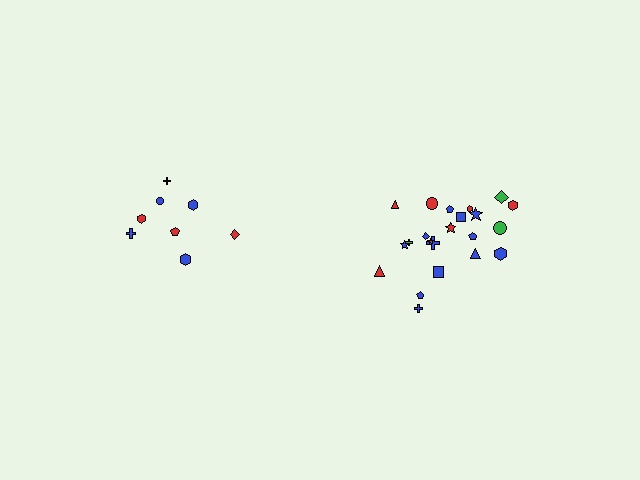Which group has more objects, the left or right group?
The right group.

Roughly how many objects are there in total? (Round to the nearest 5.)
Roughly 30 objects in total.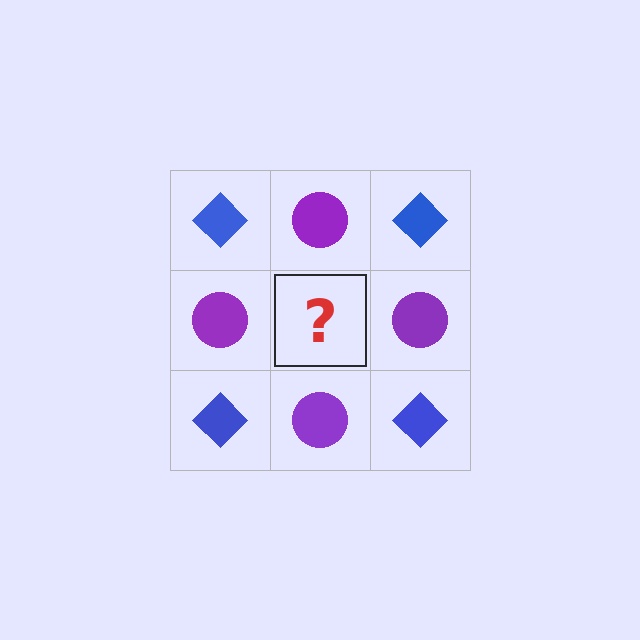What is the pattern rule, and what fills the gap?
The rule is that it alternates blue diamond and purple circle in a checkerboard pattern. The gap should be filled with a blue diamond.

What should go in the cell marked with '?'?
The missing cell should contain a blue diamond.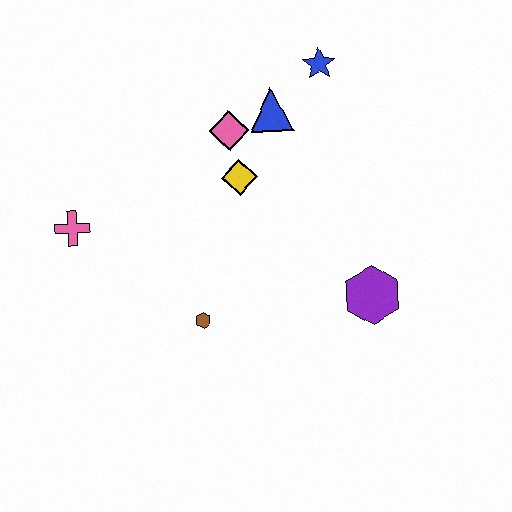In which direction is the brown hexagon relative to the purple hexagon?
The brown hexagon is to the left of the purple hexagon.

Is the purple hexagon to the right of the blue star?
Yes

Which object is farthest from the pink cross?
The purple hexagon is farthest from the pink cross.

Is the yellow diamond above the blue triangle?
No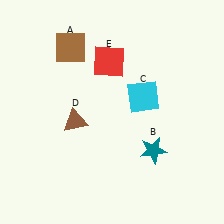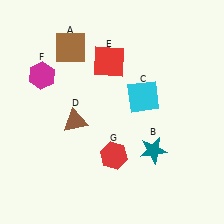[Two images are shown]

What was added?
A magenta hexagon (F), a red hexagon (G) were added in Image 2.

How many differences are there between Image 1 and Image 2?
There are 2 differences between the two images.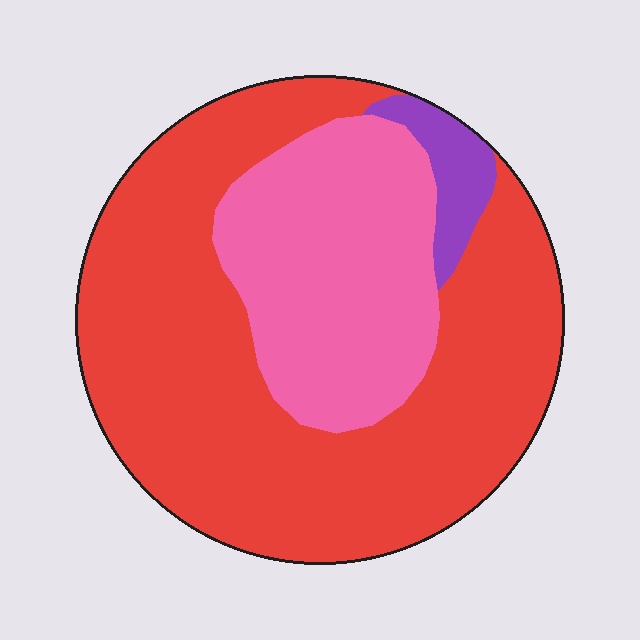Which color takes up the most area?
Red, at roughly 65%.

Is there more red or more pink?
Red.